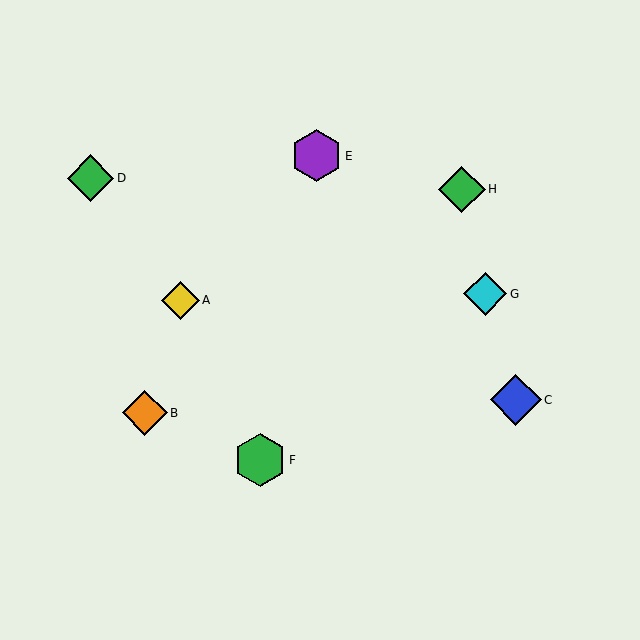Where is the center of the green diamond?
The center of the green diamond is at (91, 178).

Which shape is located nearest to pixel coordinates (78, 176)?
The green diamond (labeled D) at (91, 178) is nearest to that location.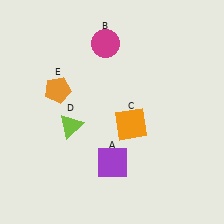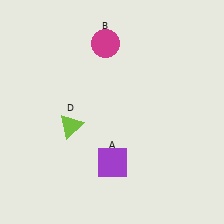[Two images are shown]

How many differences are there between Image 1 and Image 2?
There are 2 differences between the two images.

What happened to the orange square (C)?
The orange square (C) was removed in Image 2. It was in the bottom-right area of Image 1.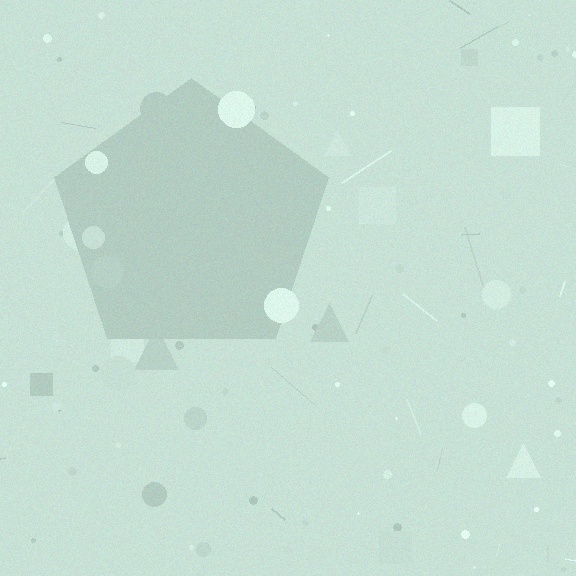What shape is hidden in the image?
A pentagon is hidden in the image.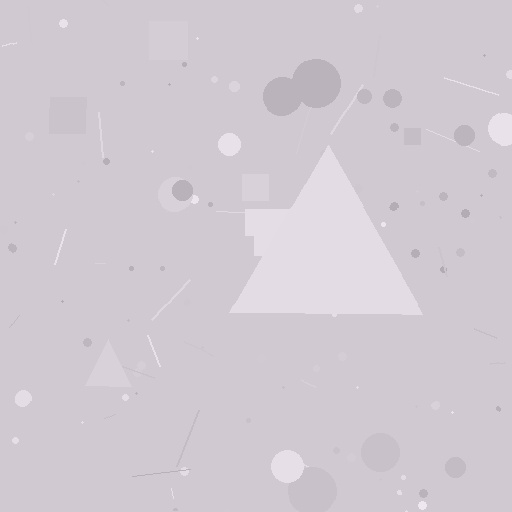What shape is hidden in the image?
A triangle is hidden in the image.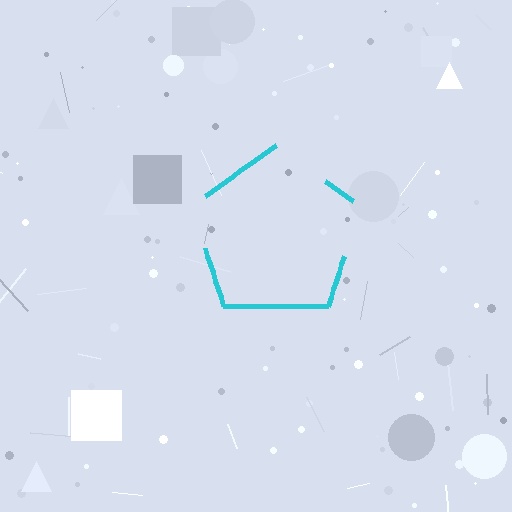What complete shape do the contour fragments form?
The contour fragments form a pentagon.